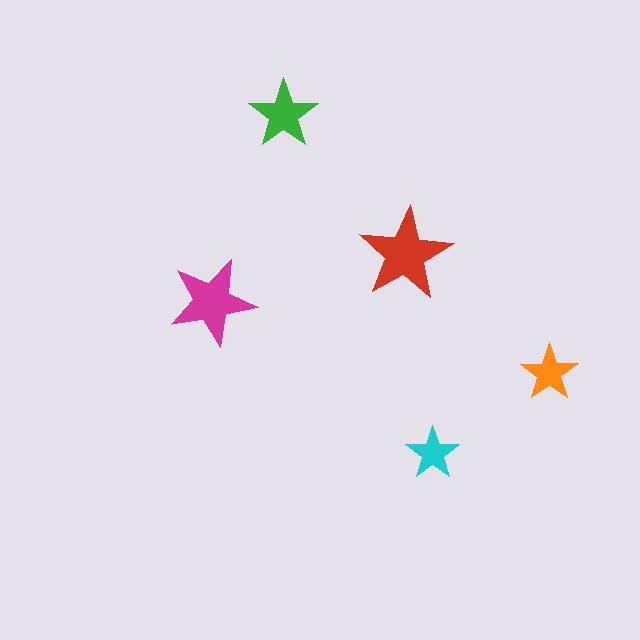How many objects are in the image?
There are 5 objects in the image.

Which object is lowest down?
The cyan star is bottommost.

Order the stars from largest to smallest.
the red one, the magenta one, the green one, the orange one, the cyan one.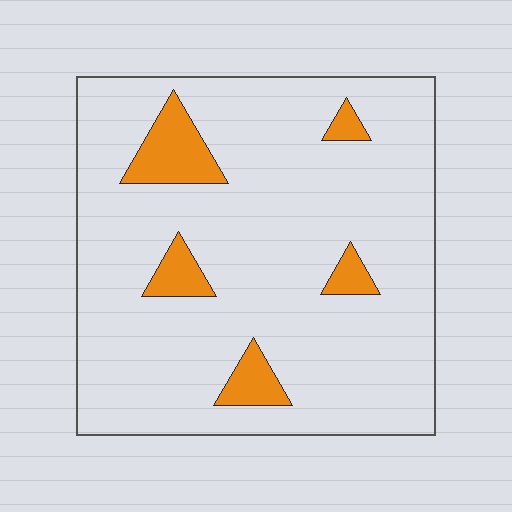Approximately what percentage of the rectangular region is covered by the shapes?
Approximately 10%.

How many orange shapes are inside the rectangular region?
5.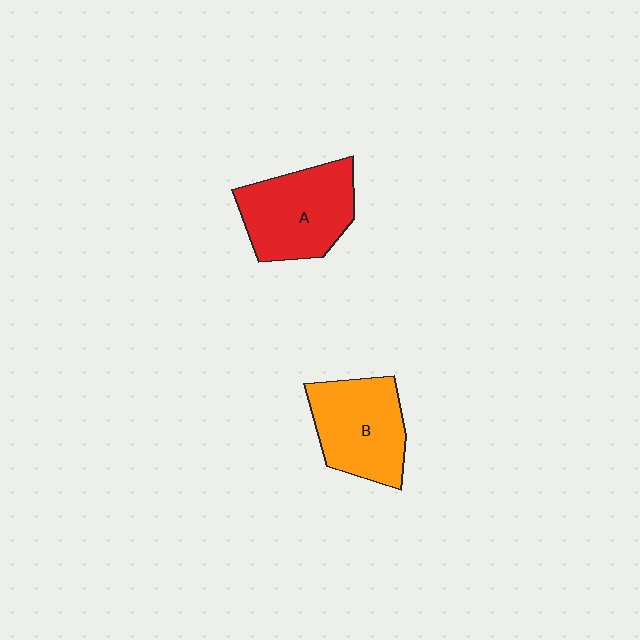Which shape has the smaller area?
Shape B (orange).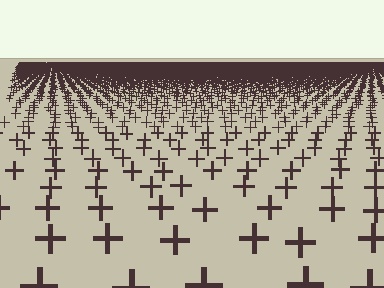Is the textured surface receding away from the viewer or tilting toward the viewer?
The surface is receding away from the viewer. Texture elements get smaller and denser toward the top.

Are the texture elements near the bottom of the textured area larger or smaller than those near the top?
Larger. Near the bottom, elements are closer to the viewer and appear at a bigger on-screen size.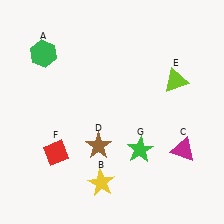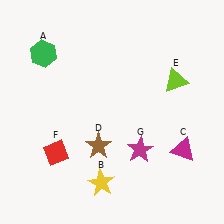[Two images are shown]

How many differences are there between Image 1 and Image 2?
There is 1 difference between the two images.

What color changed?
The star (G) changed from green in Image 1 to magenta in Image 2.